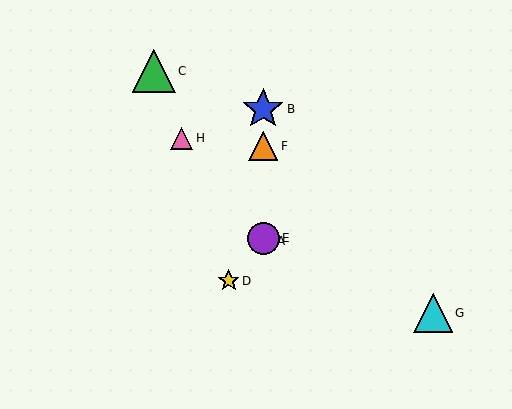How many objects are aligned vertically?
4 objects (A, B, E, F) are aligned vertically.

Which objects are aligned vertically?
Objects A, B, E, F are aligned vertically.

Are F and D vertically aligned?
No, F is at x≈263 and D is at x≈229.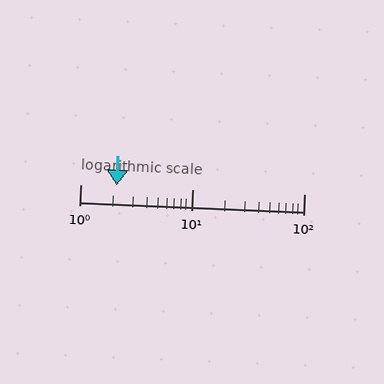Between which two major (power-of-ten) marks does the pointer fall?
The pointer is between 1 and 10.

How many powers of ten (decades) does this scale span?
The scale spans 2 decades, from 1 to 100.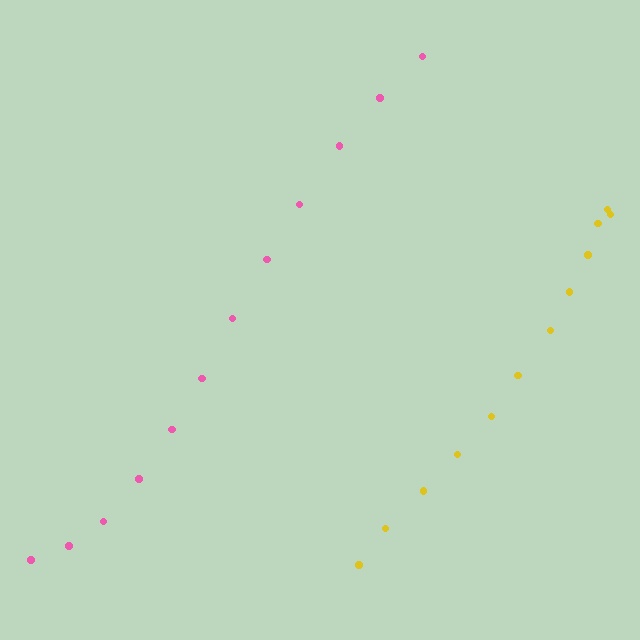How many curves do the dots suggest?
There are 2 distinct paths.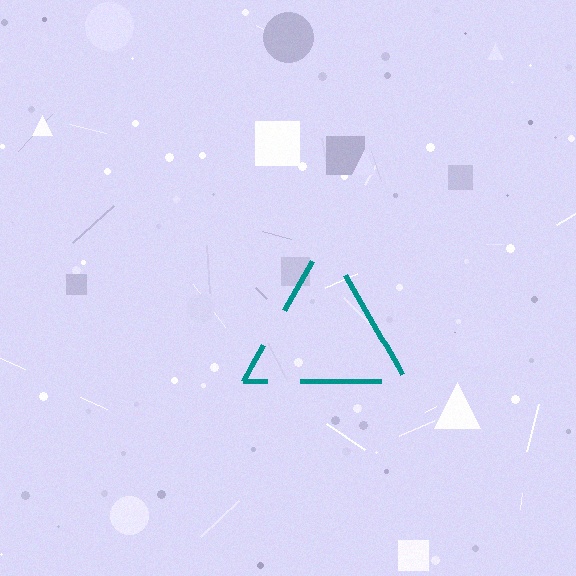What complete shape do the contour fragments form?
The contour fragments form a triangle.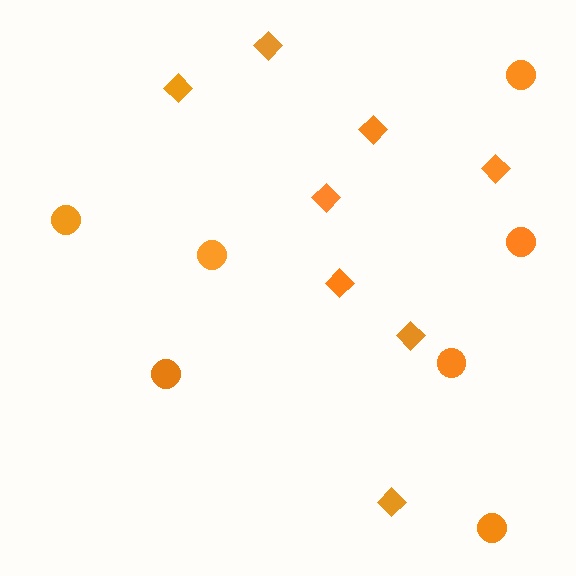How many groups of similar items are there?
There are 2 groups: one group of diamonds (8) and one group of circles (7).